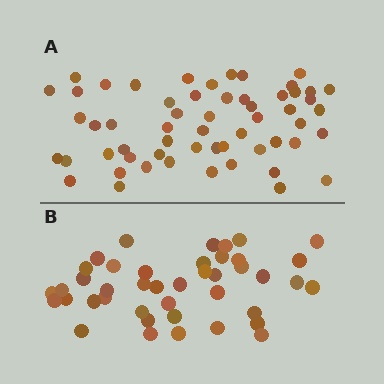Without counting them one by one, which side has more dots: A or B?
Region A (the top region) has more dots.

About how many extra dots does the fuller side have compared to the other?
Region A has approximately 15 more dots than region B.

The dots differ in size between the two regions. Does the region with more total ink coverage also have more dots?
No. Region B has more total ink coverage because its dots are larger, but region A actually contains more individual dots. Total area can be misleading — the number of items is what matters here.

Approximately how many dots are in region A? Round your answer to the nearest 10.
About 60 dots. (The exact count is 57, which rounds to 60.)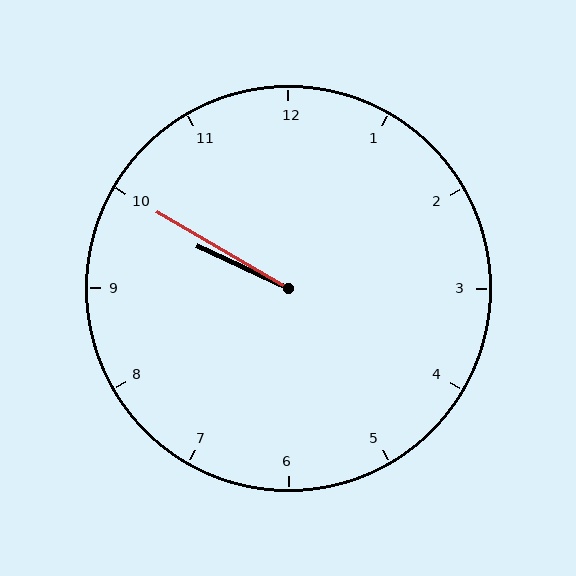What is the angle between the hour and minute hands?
Approximately 5 degrees.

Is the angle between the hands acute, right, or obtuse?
It is acute.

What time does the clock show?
9:50.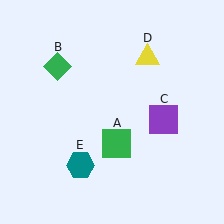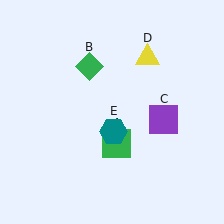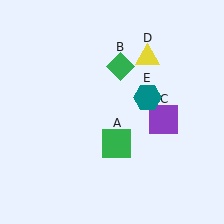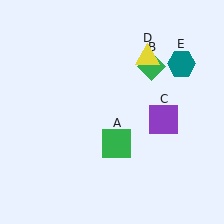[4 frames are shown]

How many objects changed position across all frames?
2 objects changed position: green diamond (object B), teal hexagon (object E).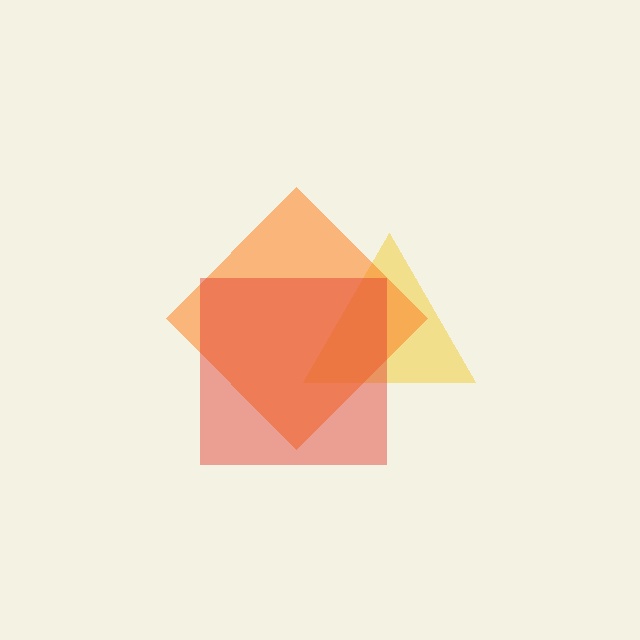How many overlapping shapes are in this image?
There are 3 overlapping shapes in the image.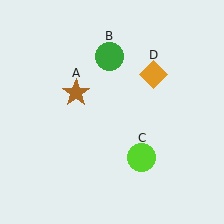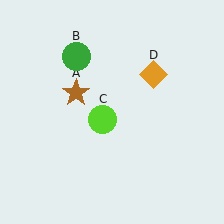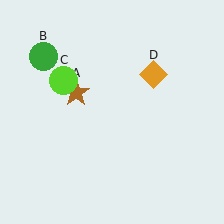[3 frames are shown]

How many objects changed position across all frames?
2 objects changed position: green circle (object B), lime circle (object C).